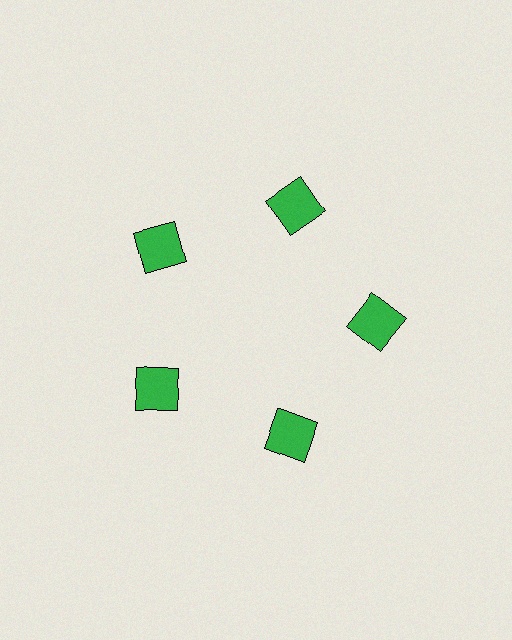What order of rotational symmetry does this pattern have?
This pattern has 5-fold rotational symmetry.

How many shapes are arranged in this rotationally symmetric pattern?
There are 5 shapes, arranged in 5 groups of 1.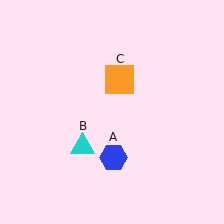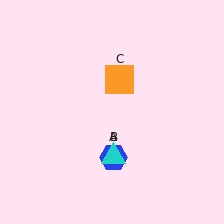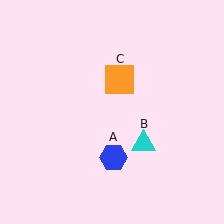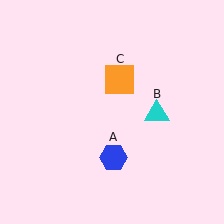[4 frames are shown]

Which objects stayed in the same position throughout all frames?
Blue hexagon (object A) and orange square (object C) remained stationary.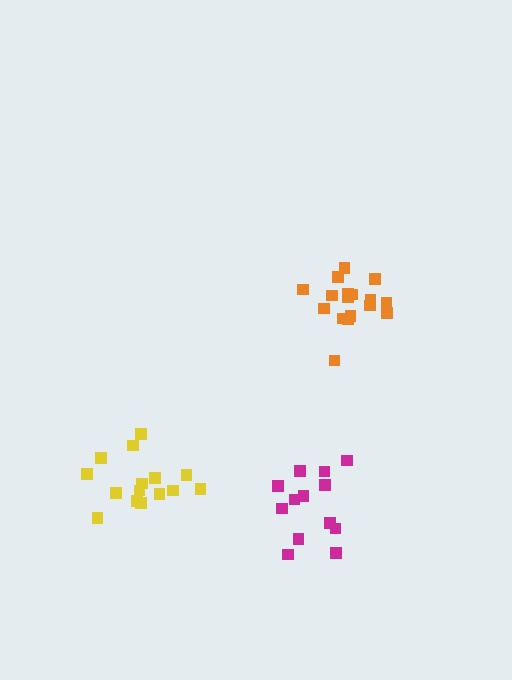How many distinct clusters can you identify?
There are 3 distinct clusters.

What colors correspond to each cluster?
The clusters are colored: orange, yellow, magenta.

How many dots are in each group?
Group 1: 17 dots, Group 2: 15 dots, Group 3: 13 dots (45 total).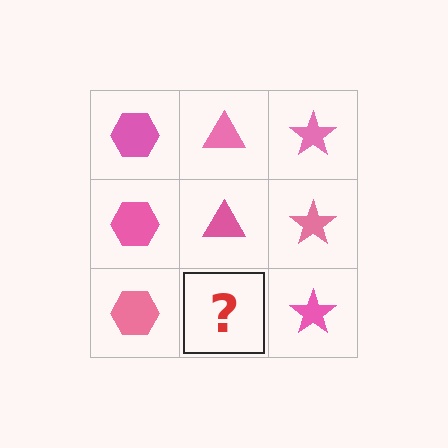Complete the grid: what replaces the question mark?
The question mark should be replaced with a pink triangle.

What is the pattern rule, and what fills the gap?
The rule is that each column has a consistent shape. The gap should be filled with a pink triangle.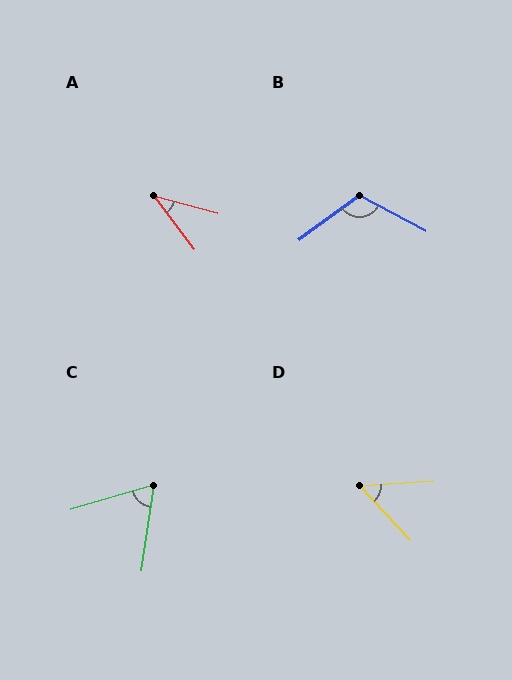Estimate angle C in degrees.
Approximately 65 degrees.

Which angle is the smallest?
A, at approximately 37 degrees.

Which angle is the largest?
B, at approximately 115 degrees.